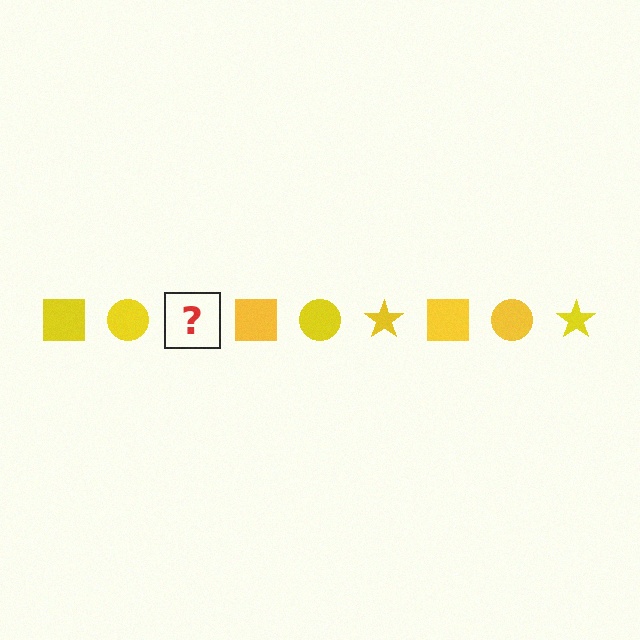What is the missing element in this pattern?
The missing element is a yellow star.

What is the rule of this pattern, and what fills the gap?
The rule is that the pattern cycles through square, circle, star shapes in yellow. The gap should be filled with a yellow star.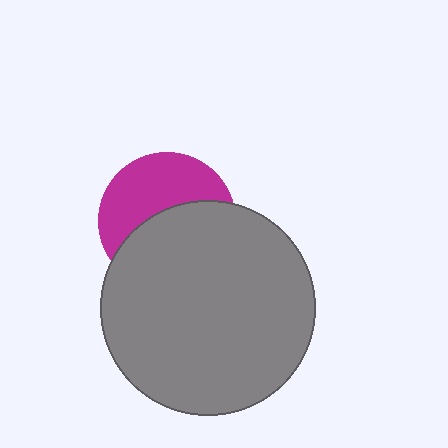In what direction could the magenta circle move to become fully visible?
The magenta circle could move up. That would shift it out from behind the gray circle entirely.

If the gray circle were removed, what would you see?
You would see the complete magenta circle.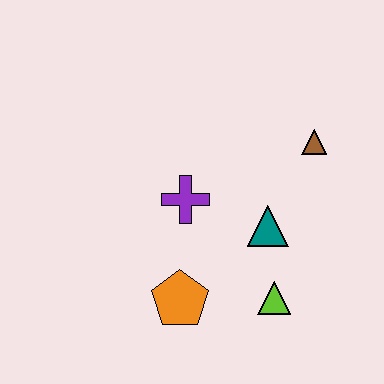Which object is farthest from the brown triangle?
The orange pentagon is farthest from the brown triangle.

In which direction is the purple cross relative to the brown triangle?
The purple cross is to the left of the brown triangle.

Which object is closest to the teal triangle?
The lime triangle is closest to the teal triangle.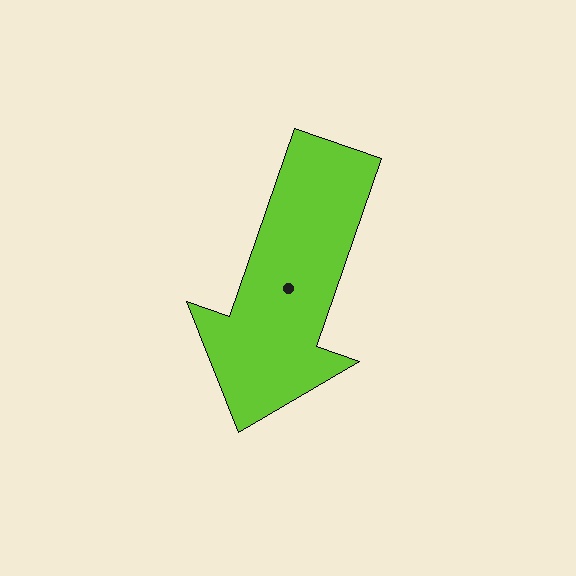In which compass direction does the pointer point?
South.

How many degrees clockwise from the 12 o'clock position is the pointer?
Approximately 199 degrees.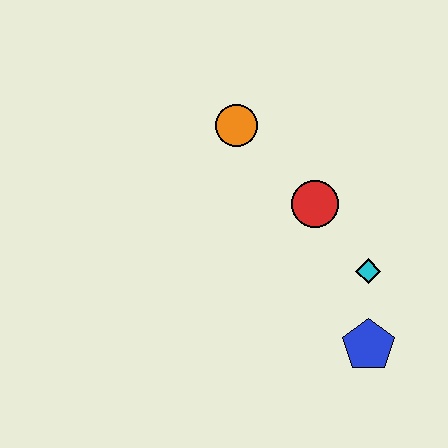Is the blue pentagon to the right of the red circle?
Yes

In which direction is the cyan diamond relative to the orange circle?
The cyan diamond is below the orange circle.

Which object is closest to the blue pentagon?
The cyan diamond is closest to the blue pentagon.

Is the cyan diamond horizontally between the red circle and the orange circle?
No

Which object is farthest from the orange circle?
The blue pentagon is farthest from the orange circle.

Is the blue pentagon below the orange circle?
Yes